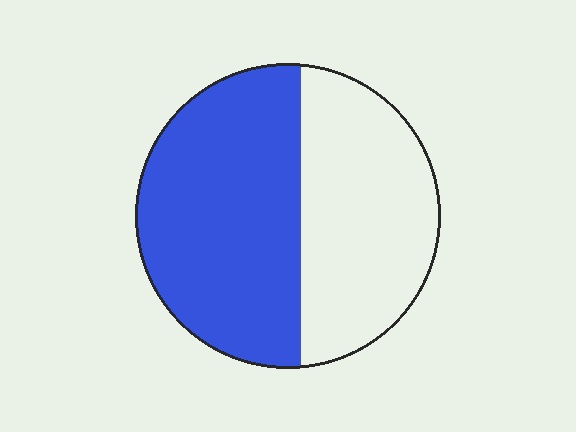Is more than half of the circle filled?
Yes.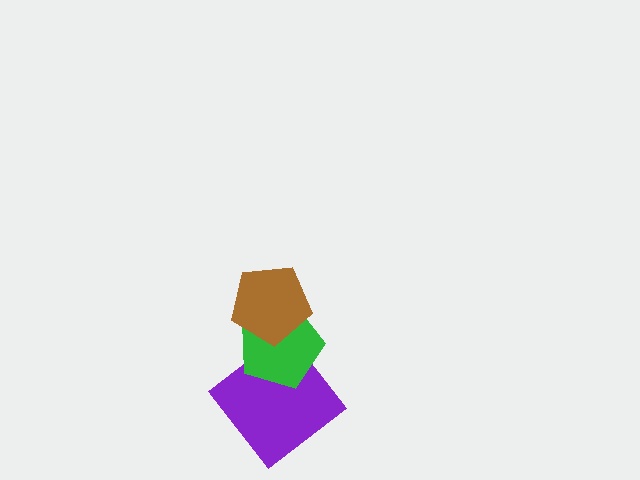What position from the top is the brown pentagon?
The brown pentagon is 1st from the top.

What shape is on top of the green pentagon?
The brown pentagon is on top of the green pentagon.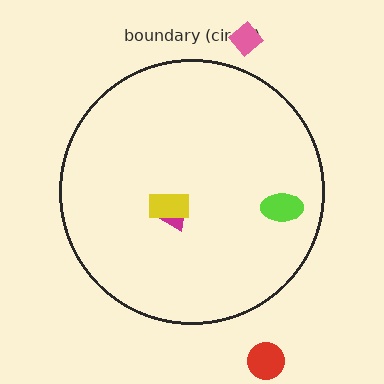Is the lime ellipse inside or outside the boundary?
Inside.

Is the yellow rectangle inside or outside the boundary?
Inside.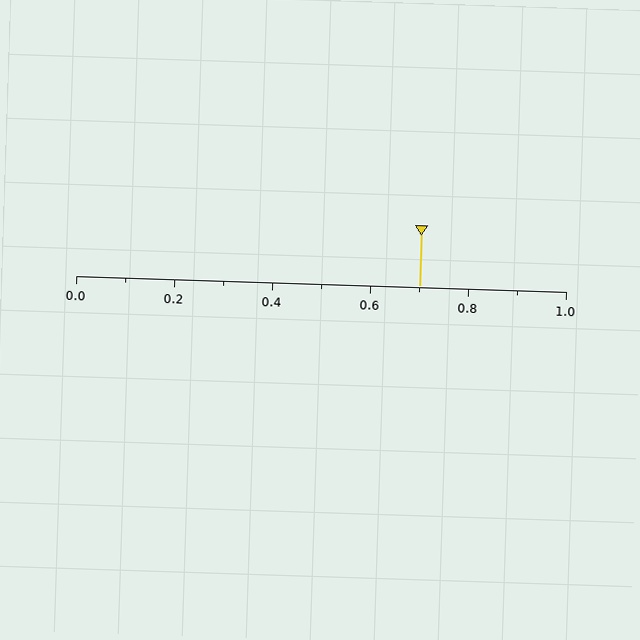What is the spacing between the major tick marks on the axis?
The major ticks are spaced 0.2 apart.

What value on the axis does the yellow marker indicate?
The marker indicates approximately 0.7.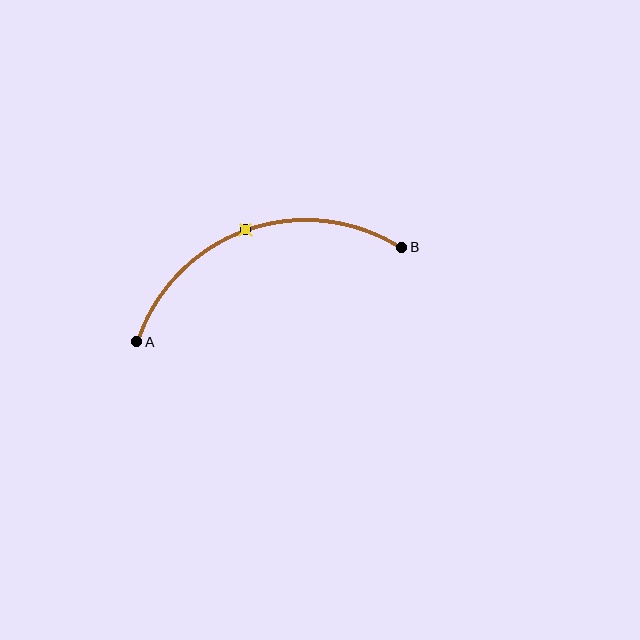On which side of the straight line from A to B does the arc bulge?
The arc bulges above the straight line connecting A and B.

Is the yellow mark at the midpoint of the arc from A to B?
Yes. The yellow mark lies on the arc at equal arc-length from both A and B — it is the arc midpoint.